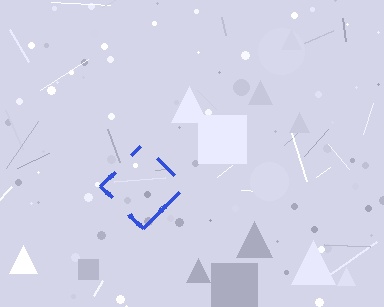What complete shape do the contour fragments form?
The contour fragments form a diamond.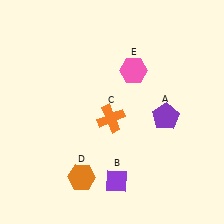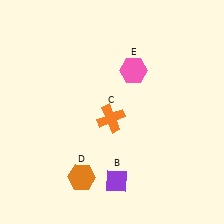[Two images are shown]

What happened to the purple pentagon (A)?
The purple pentagon (A) was removed in Image 2. It was in the bottom-right area of Image 1.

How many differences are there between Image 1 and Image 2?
There is 1 difference between the two images.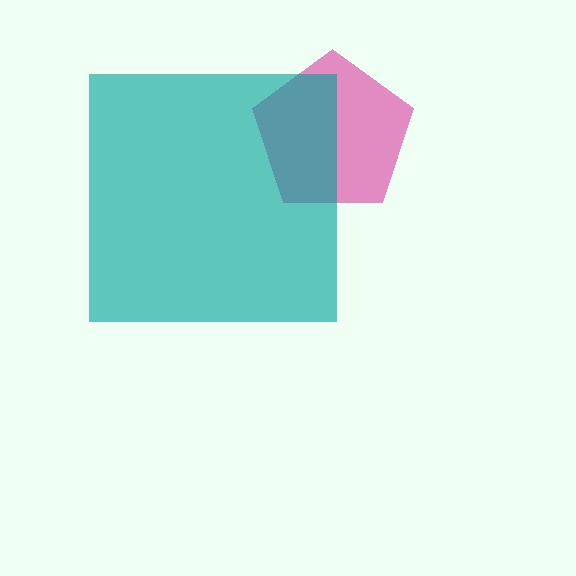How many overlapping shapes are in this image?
There are 2 overlapping shapes in the image.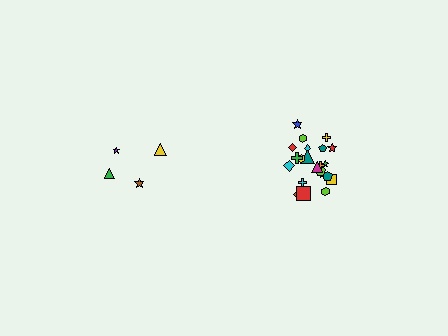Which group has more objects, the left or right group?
The right group.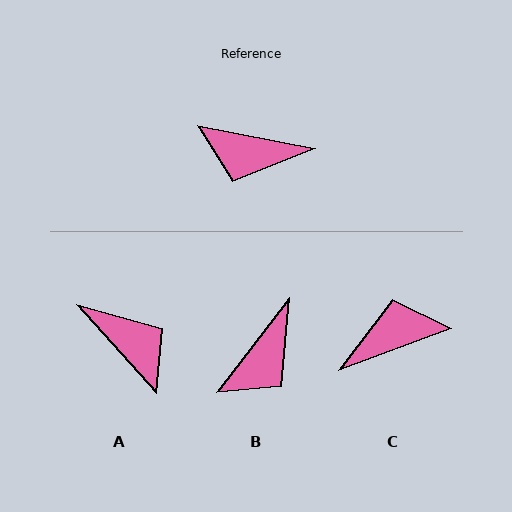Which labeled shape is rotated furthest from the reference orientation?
C, about 149 degrees away.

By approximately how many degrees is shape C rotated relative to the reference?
Approximately 149 degrees clockwise.